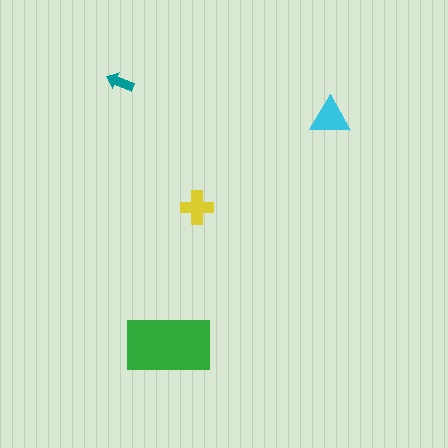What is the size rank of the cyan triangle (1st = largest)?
2nd.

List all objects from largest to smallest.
The green rectangle, the cyan triangle, the yellow cross, the teal arrow.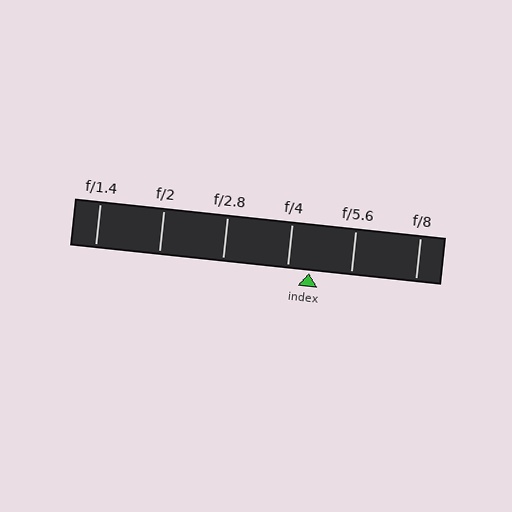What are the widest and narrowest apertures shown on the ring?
The widest aperture shown is f/1.4 and the narrowest is f/8.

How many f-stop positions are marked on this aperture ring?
There are 6 f-stop positions marked.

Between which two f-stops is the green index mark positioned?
The index mark is between f/4 and f/5.6.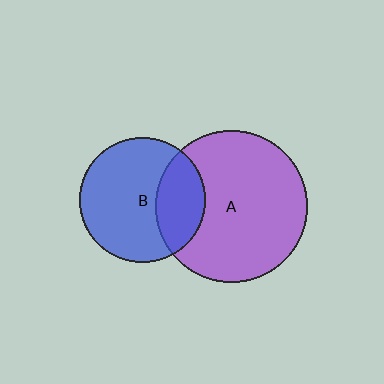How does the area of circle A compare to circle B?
Approximately 1.5 times.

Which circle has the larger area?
Circle A (purple).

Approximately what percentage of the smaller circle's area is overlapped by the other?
Approximately 30%.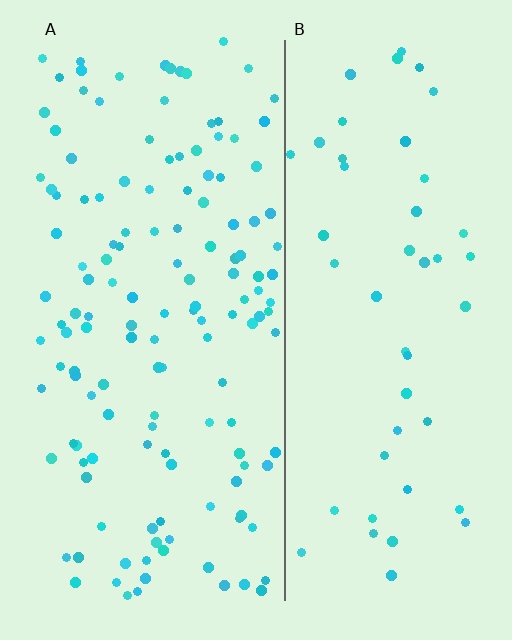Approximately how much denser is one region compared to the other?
Approximately 2.8× — region A over region B.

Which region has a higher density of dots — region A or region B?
A (the left).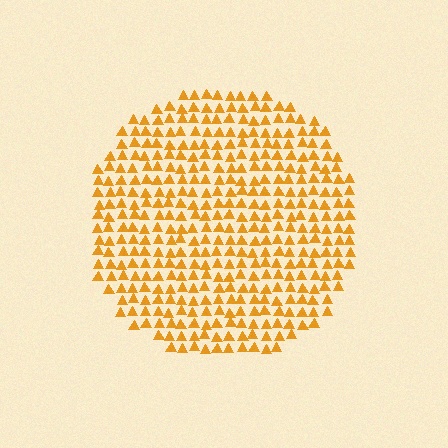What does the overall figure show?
The overall figure shows a circle.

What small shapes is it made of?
It is made of small triangles.